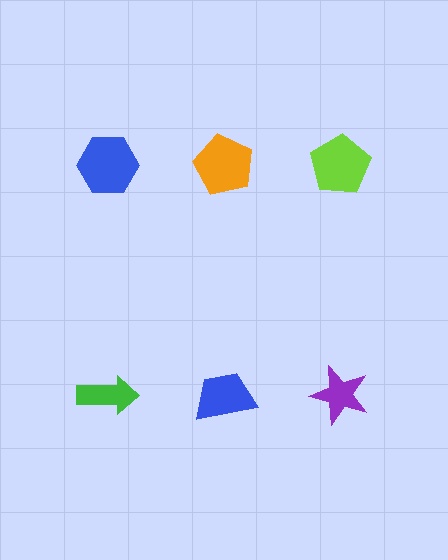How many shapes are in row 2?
3 shapes.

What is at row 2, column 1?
A green arrow.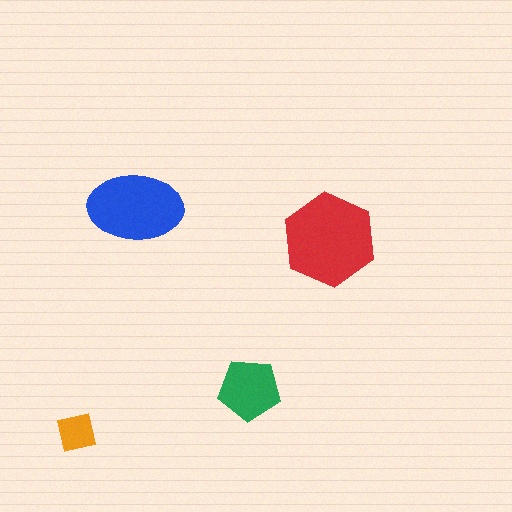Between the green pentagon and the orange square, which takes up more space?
The green pentagon.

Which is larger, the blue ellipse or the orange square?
The blue ellipse.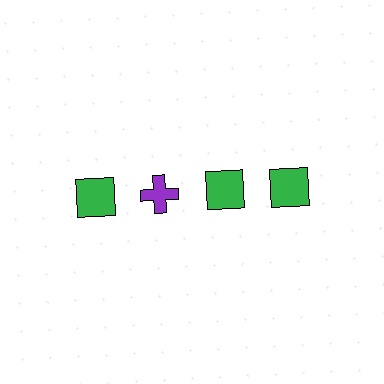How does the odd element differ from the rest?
It differs in both color (purple instead of green) and shape (cross instead of square).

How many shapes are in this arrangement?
There are 4 shapes arranged in a grid pattern.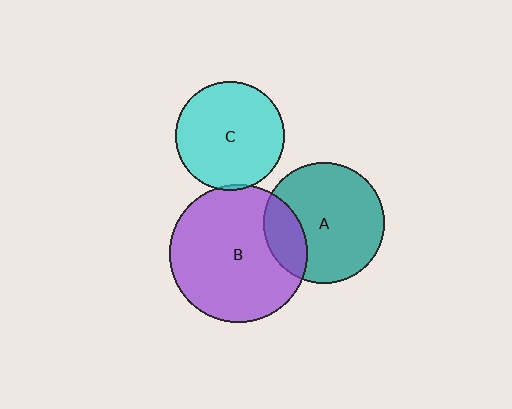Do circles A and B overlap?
Yes.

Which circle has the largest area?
Circle B (purple).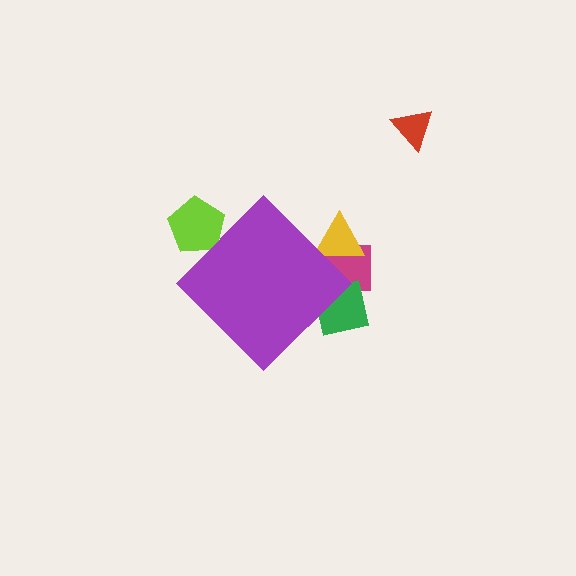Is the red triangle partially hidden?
No, the red triangle is fully visible.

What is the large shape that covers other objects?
A purple diamond.